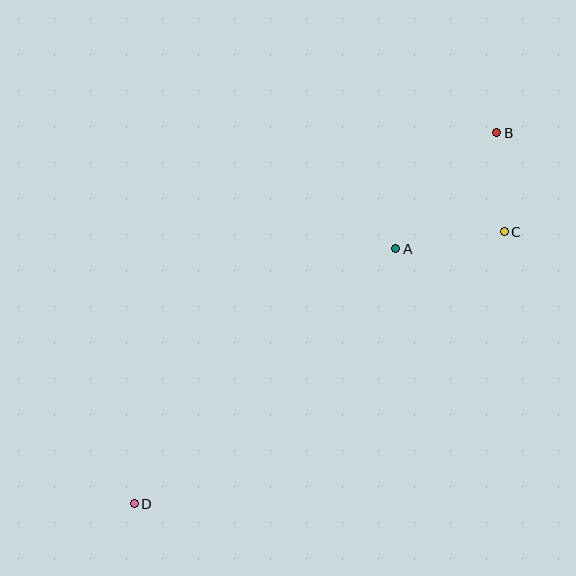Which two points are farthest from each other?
Points B and D are farthest from each other.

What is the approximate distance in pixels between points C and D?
The distance between C and D is approximately 459 pixels.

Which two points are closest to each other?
Points B and C are closest to each other.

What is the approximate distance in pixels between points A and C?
The distance between A and C is approximately 110 pixels.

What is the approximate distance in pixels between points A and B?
The distance between A and B is approximately 154 pixels.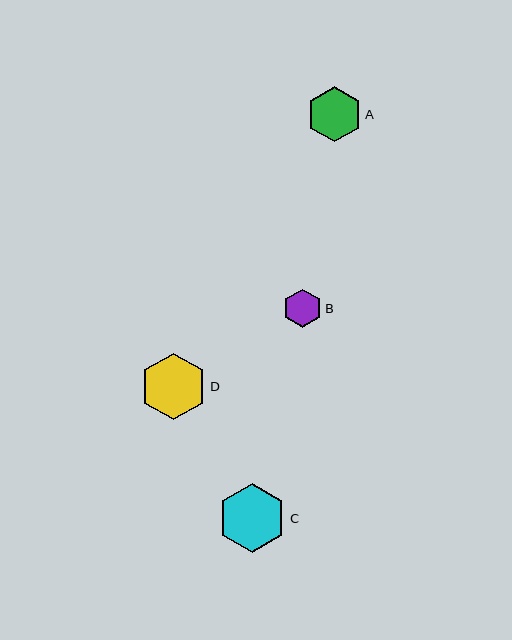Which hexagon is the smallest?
Hexagon B is the smallest with a size of approximately 38 pixels.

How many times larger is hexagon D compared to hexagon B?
Hexagon D is approximately 1.7 times the size of hexagon B.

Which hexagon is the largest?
Hexagon C is the largest with a size of approximately 69 pixels.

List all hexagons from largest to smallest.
From largest to smallest: C, D, A, B.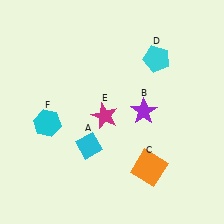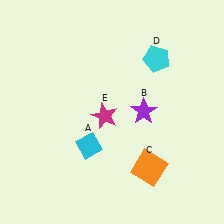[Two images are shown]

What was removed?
The cyan hexagon (F) was removed in Image 2.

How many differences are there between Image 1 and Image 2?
There is 1 difference between the two images.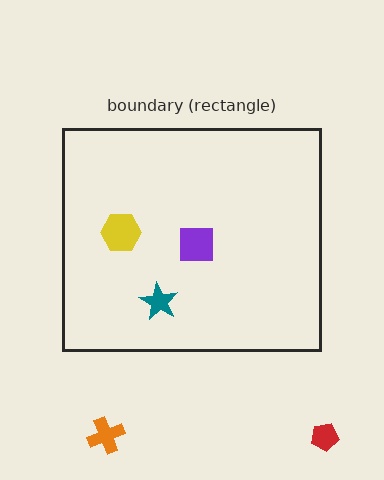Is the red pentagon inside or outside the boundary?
Outside.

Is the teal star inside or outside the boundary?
Inside.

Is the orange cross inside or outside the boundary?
Outside.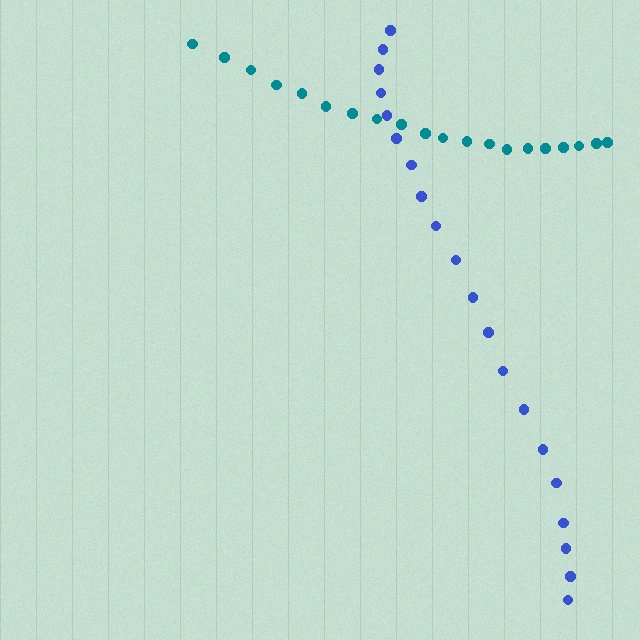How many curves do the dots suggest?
There are 2 distinct paths.